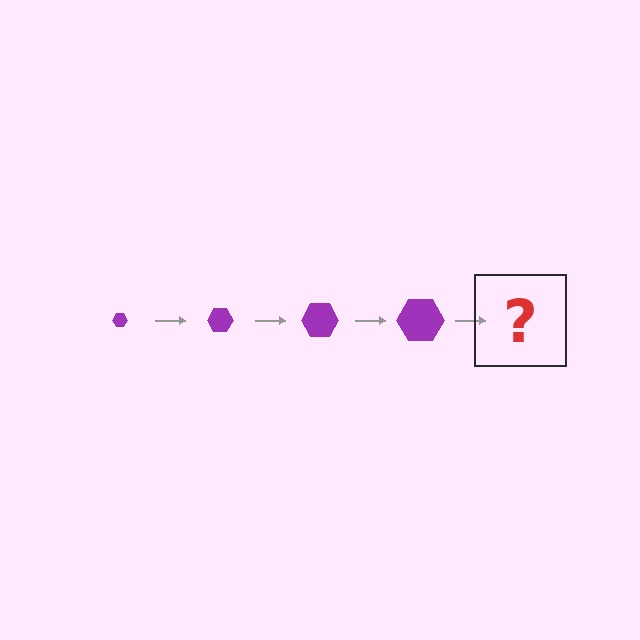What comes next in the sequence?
The next element should be a purple hexagon, larger than the previous one.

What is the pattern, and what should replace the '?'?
The pattern is that the hexagon gets progressively larger each step. The '?' should be a purple hexagon, larger than the previous one.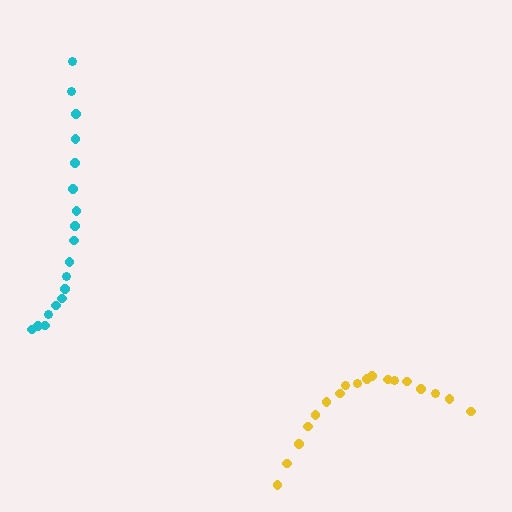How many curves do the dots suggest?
There are 2 distinct paths.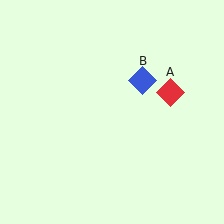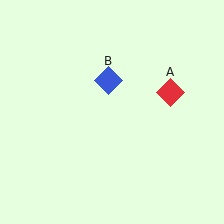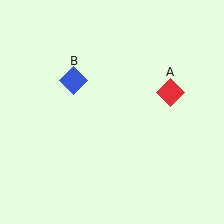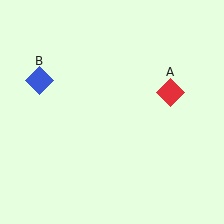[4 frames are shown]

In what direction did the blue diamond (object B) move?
The blue diamond (object B) moved left.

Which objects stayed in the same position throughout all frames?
Red diamond (object A) remained stationary.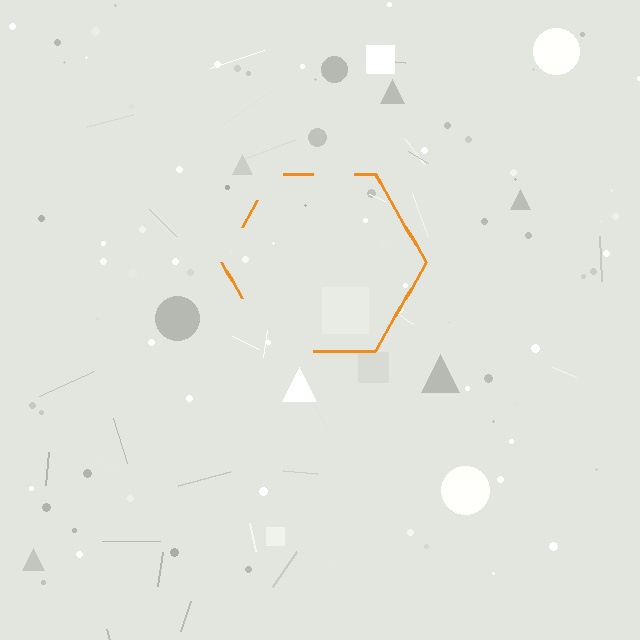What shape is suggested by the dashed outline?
The dashed outline suggests a hexagon.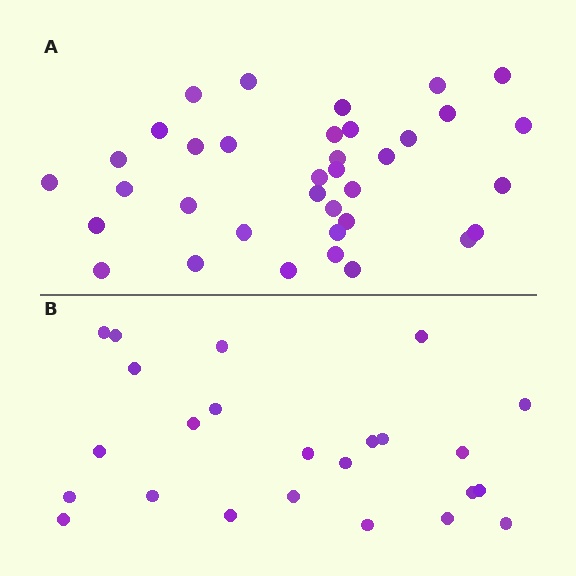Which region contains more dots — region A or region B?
Region A (the top region) has more dots.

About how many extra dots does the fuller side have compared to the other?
Region A has roughly 12 or so more dots than region B.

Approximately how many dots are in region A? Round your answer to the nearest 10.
About 40 dots. (The exact count is 36, which rounds to 40.)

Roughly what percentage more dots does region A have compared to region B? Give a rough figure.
About 50% more.